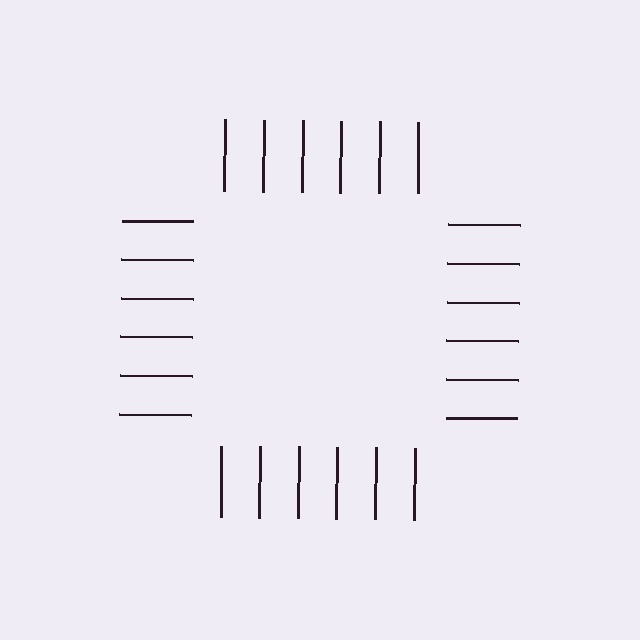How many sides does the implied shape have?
4 sides — the line-ends trace a square.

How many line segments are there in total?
24 — 6 along each of the 4 edges.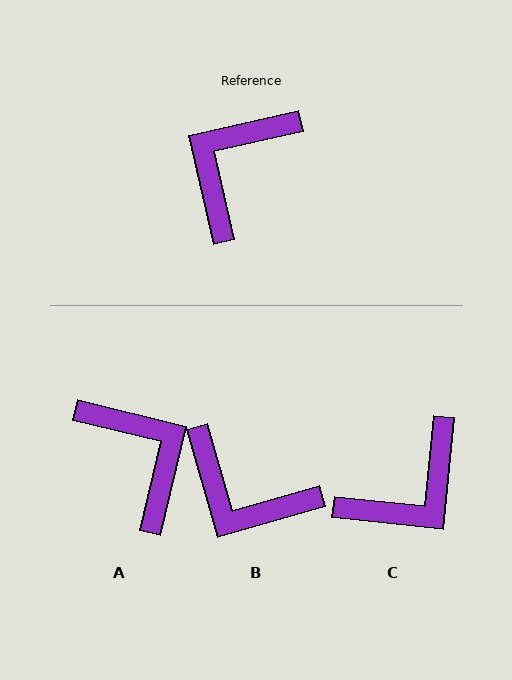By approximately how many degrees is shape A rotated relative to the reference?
Approximately 116 degrees clockwise.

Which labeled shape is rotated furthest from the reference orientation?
C, about 162 degrees away.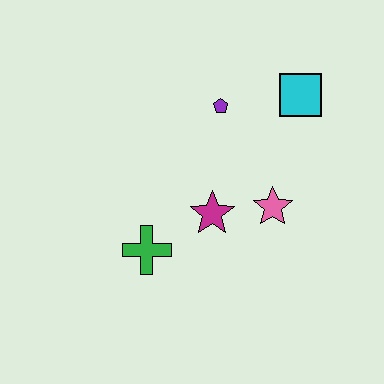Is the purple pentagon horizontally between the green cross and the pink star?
Yes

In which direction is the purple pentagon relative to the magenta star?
The purple pentagon is above the magenta star.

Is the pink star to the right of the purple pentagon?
Yes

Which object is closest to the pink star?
The magenta star is closest to the pink star.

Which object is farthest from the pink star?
The green cross is farthest from the pink star.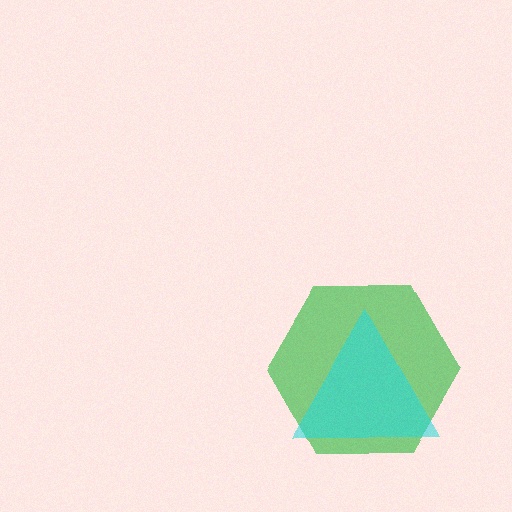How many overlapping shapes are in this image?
There are 2 overlapping shapes in the image.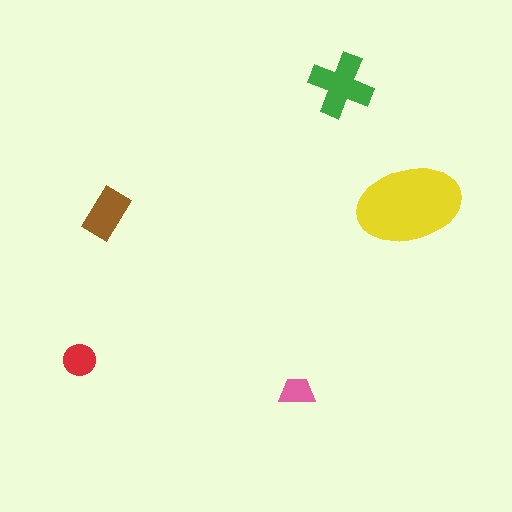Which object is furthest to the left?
The red circle is leftmost.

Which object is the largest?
The yellow ellipse.